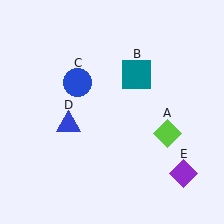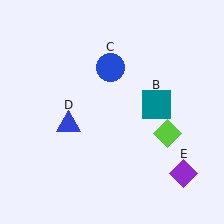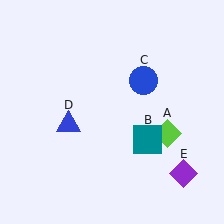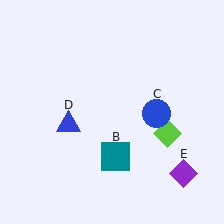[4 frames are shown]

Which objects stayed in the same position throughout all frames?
Lime diamond (object A) and blue triangle (object D) and purple diamond (object E) remained stationary.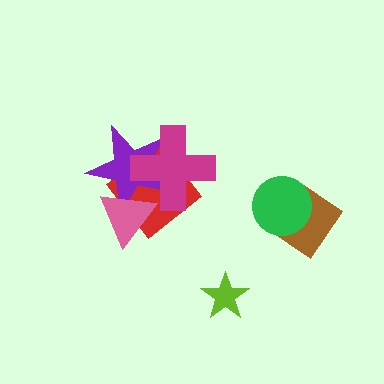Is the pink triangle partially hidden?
Yes, it is partially covered by another shape.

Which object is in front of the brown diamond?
The green circle is in front of the brown diamond.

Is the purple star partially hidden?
Yes, it is partially covered by another shape.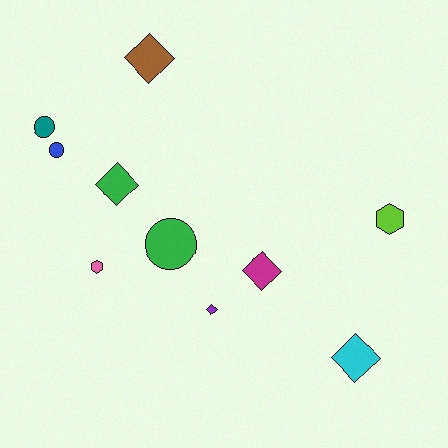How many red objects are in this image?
There are no red objects.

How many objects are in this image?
There are 10 objects.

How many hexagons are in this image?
There are 2 hexagons.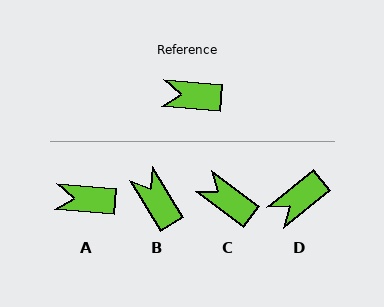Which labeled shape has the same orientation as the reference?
A.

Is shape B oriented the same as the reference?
No, it is off by about 54 degrees.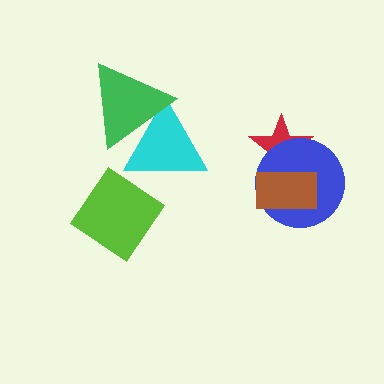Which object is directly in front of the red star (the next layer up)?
The blue circle is directly in front of the red star.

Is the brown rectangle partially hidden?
No, no other shape covers it.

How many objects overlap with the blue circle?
2 objects overlap with the blue circle.